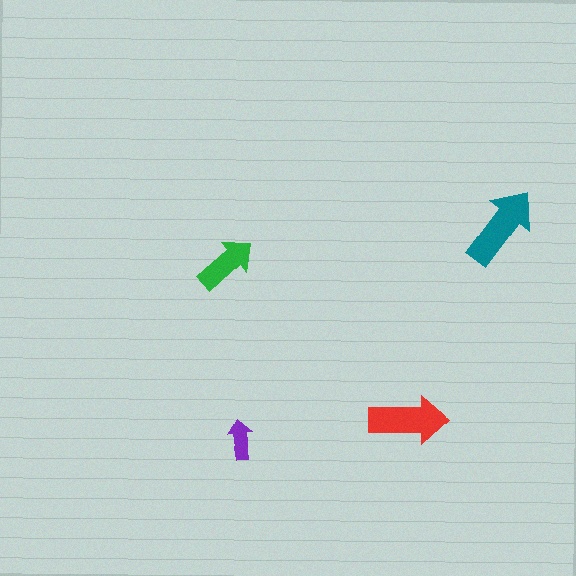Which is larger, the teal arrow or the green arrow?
The teal one.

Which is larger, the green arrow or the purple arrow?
The green one.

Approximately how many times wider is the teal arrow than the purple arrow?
About 2 times wider.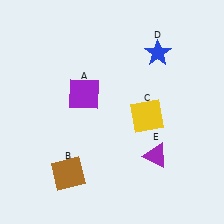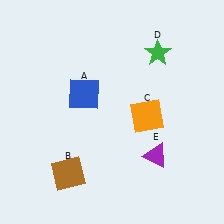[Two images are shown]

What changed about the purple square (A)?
In Image 1, A is purple. In Image 2, it changed to blue.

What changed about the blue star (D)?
In Image 1, D is blue. In Image 2, it changed to green.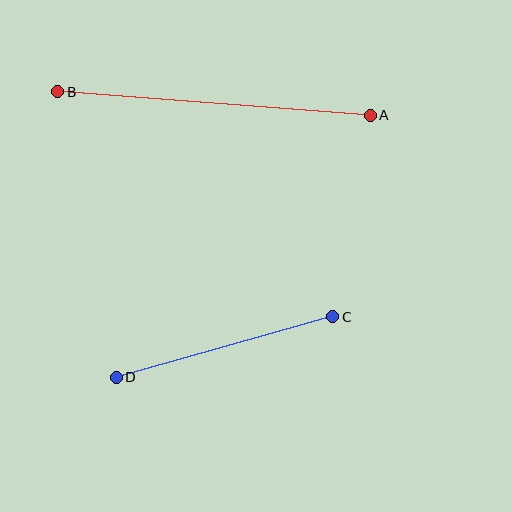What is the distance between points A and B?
The distance is approximately 313 pixels.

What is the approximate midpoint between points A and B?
The midpoint is at approximately (214, 103) pixels.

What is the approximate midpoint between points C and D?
The midpoint is at approximately (225, 347) pixels.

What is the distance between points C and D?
The distance is approximately 225 pixels.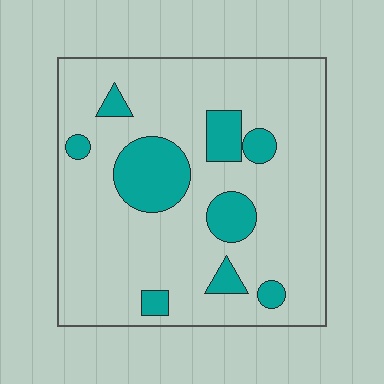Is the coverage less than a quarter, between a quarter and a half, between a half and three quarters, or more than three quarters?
Less than a quarter.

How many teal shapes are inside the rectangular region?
9.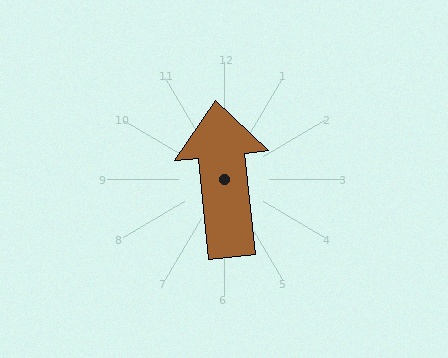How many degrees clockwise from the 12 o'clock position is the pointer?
Approximately 354 degrees.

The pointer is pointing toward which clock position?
Roughly 12 o'clock.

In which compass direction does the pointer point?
North.